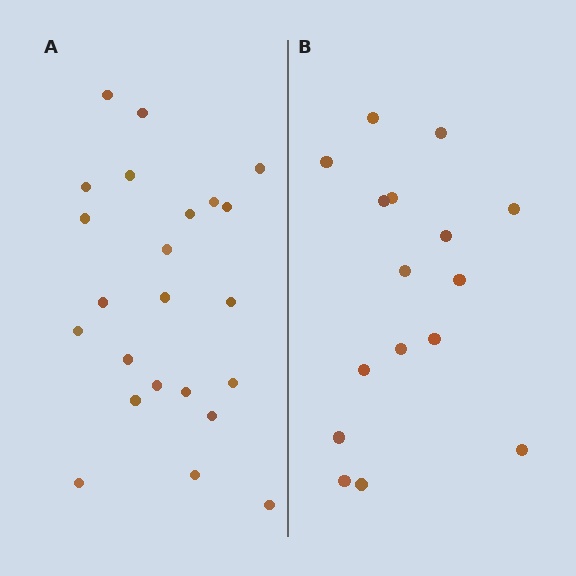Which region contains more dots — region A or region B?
Region A (the left region) has more dots.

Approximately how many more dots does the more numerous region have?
Region A has roughly 8 or so more dots than region B.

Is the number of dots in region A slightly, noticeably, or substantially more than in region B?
Region A has noticeably more, but not dramatically so. The ratio is roughly 1.4 to 1.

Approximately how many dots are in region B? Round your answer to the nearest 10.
About 20 dots. (The exact count is 16, which rounds to 20.)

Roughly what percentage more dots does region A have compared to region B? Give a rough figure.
About 45% more.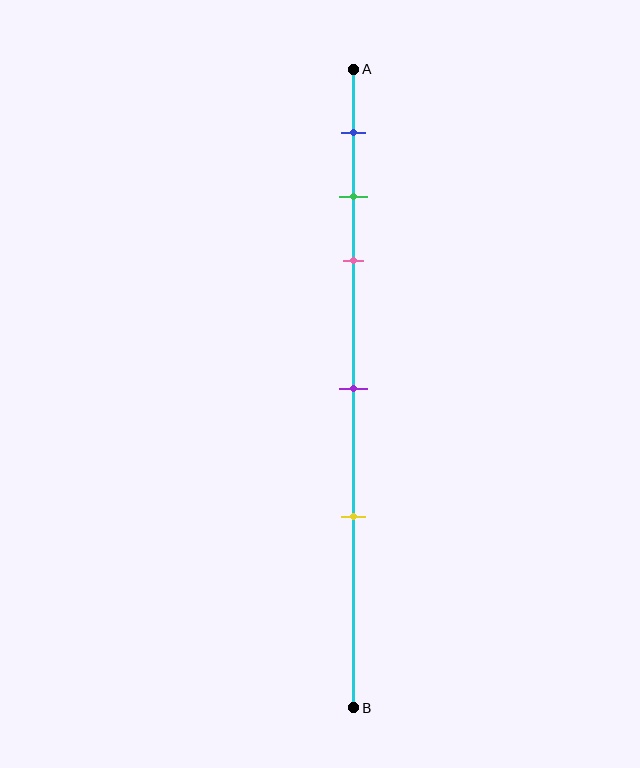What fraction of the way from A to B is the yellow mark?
The yellow mark is approximately 70% (0.7) of the way from A to B.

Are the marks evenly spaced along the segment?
No, the marks are not evenly spaced.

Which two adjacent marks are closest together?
The green and pink marks are the closest adjacent pair.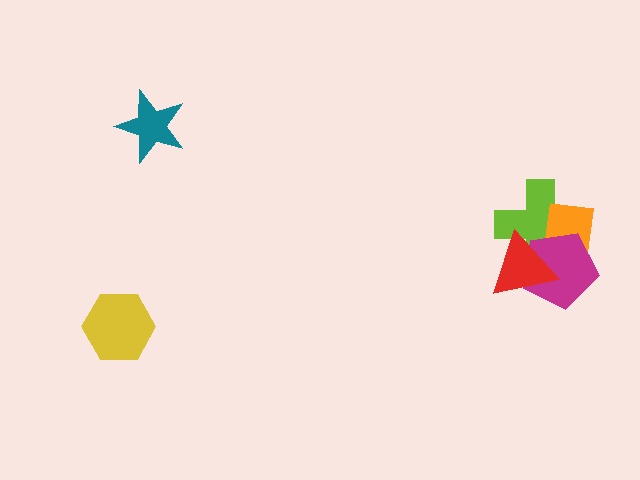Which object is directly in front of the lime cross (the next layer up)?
The orange square is directly in front of the lime cross.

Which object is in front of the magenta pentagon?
The red triangle is in front of the magenta pentagon.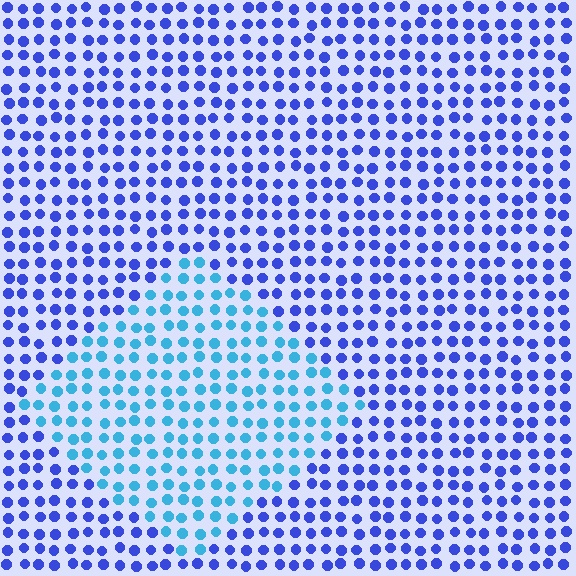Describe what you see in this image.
The image is filled with small blue elements in a uniform arrangement. A diamond-shaped region is visible where the elements are tinted to a slightly different hue, forming a subtle color boundary.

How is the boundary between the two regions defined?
The boundary is defined purely by a slight shift in hue (about 39 degrees). Spacing, size, and orientation are identical on both sides.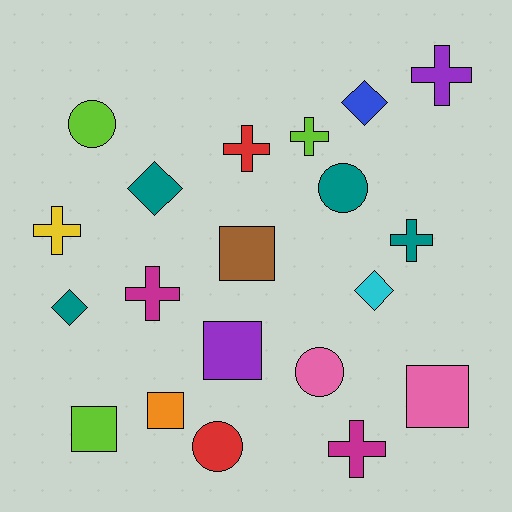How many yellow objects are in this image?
There is 1 yellow object.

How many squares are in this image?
There are 5 squares.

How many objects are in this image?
There are 20 objects.